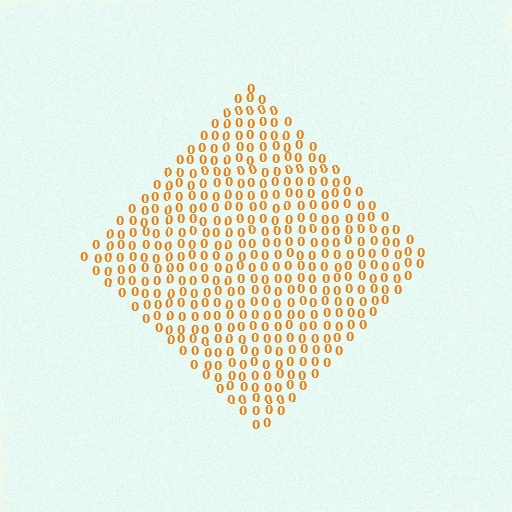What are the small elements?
The small elements are digit 0's.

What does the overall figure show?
The overall figure shows a diamond.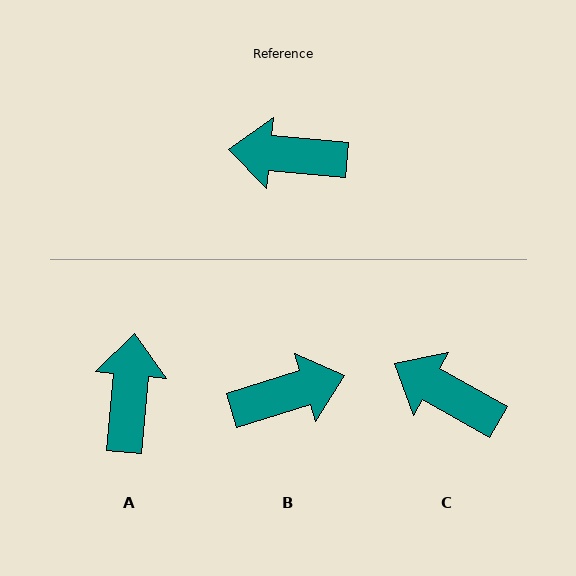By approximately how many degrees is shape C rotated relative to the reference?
Approximately 24 degrees clockwise.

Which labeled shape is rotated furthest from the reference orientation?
B, about 158 degrees away.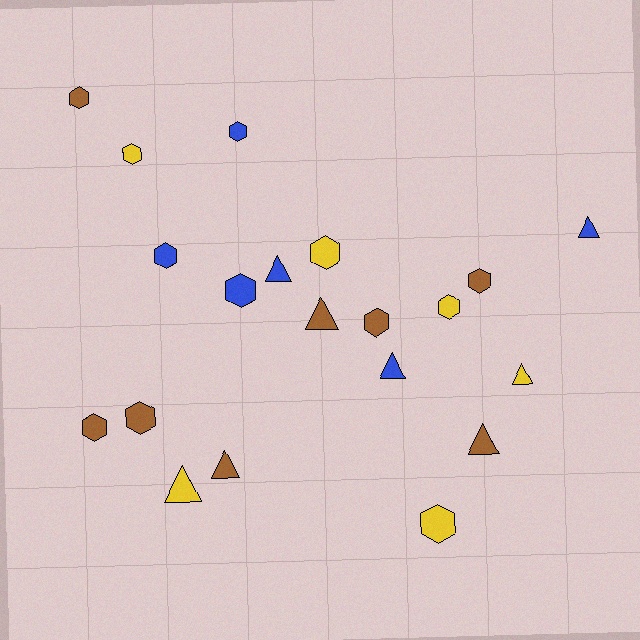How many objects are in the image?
There are 20 objects.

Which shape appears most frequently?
Hexagon, with 12 objects.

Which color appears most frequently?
Brown, with 8 objects.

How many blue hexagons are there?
There are 3 blue hexagons.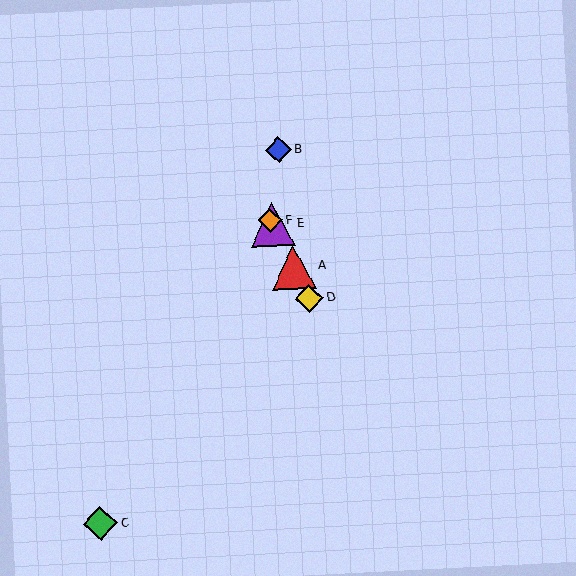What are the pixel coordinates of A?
Object A is at (293, 267).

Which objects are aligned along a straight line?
Objects A, D, E, F are aligned along a straight line.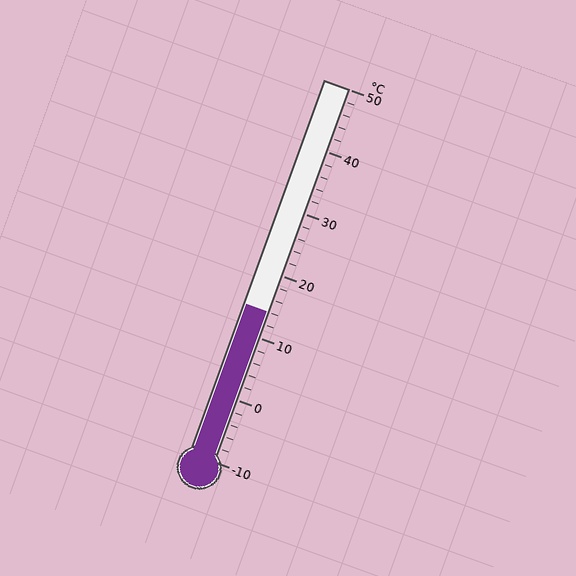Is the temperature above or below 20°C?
The temperature is below 20°C.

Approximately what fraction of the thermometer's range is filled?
The thermometer is filled to approximately 40% of its range.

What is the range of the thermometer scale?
The thermometer scale ranges from -10°C to 50°C.